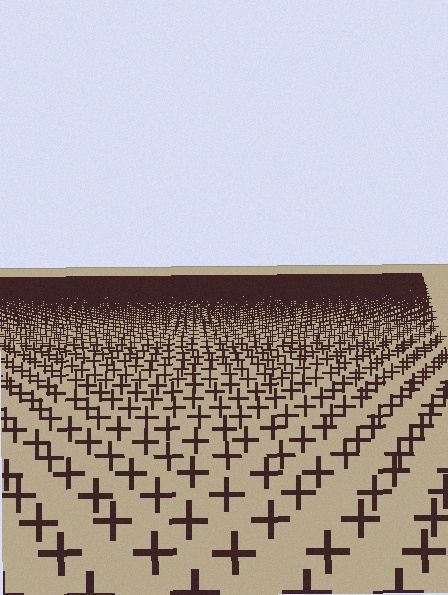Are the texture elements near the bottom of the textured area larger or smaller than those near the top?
Larger. Near the bottom, elements are closer to the viewer and appear at a bigger on-screen size.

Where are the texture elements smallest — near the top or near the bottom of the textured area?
Near the top.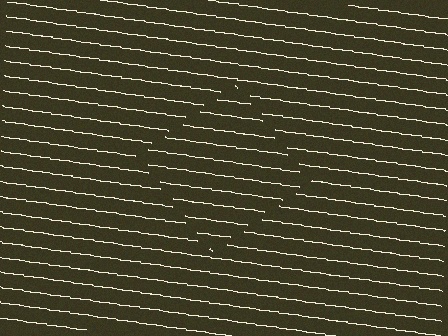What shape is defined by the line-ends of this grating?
An illusory square. The interior of the shape contains the same grating, shifted by half a period — the contour is defined by the phase discontinuity where line-ends from the inner and outer gratings abut.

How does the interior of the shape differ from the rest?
The interior of the shape contains the same grating, shifted by half a period — the contour is defined by the phase discontinuity where line-ends from the inner and outer gratings abut.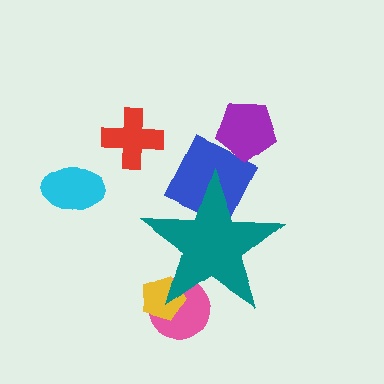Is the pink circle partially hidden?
Yes, the pink circle is partially hidden behind the teal star.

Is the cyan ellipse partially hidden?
No, the cyan ellipse is fully visible.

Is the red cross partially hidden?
No, the red cross is fully visible.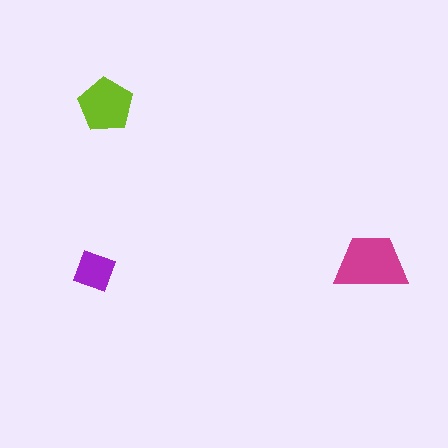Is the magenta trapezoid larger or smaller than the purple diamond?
Larger.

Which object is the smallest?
The purple diamond.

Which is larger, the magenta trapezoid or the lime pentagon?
The magenta trapezoid.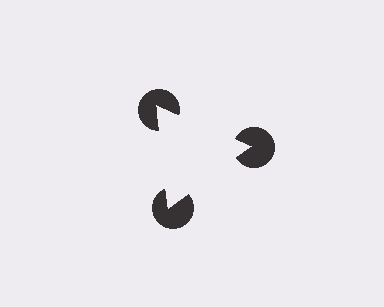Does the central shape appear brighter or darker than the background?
It typically appears slightly brighter than the background, even though no actual brightness change is drawn.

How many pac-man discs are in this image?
There are 3 — one at each vertex of the illusory triangle.